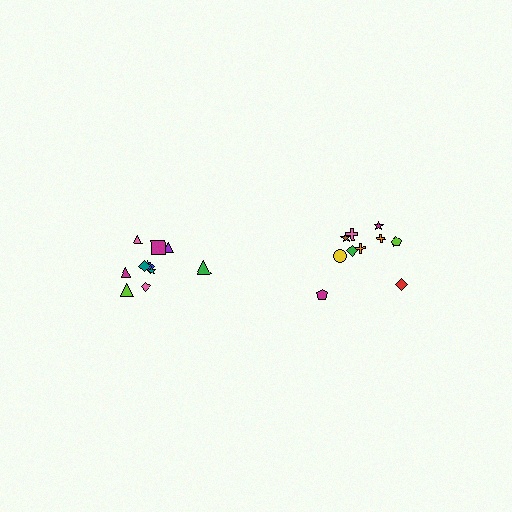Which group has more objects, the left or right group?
The left group.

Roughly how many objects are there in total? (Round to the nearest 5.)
Roughly 20 objects in total.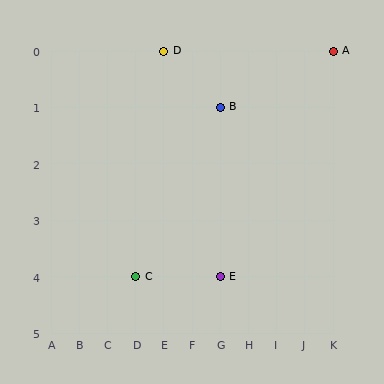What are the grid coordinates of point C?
Point C is at grid coordinates (D, 4).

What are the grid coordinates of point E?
Point E is at grid coordinates (G, 4).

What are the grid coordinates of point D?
Point D is at grid coordinates (E, 0).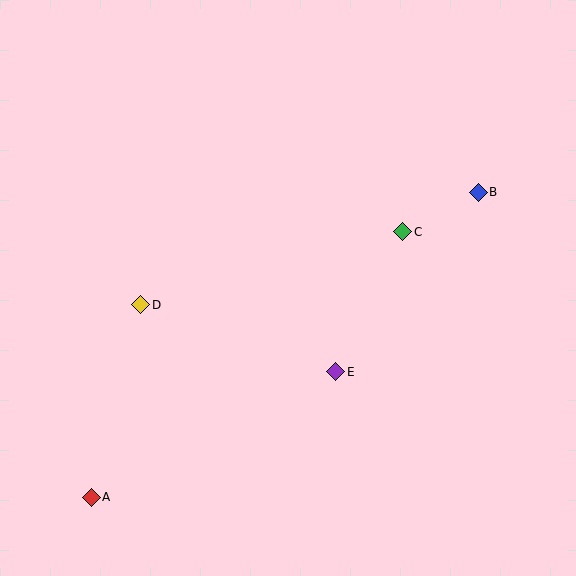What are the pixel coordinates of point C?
Point C is at (403, 232).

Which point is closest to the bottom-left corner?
Point A is closest to the bottom-left corner.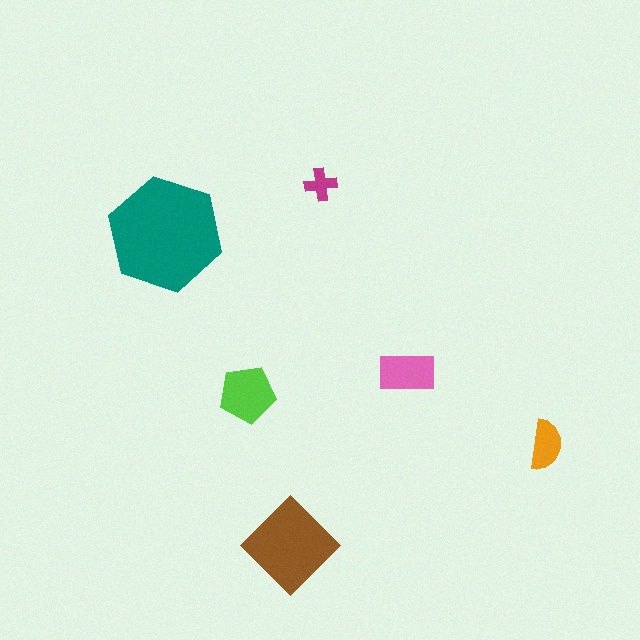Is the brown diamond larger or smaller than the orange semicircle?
Larger.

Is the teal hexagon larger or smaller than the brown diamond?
Larger.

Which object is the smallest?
The magenta cross.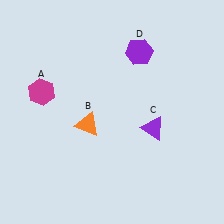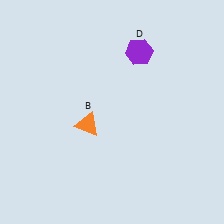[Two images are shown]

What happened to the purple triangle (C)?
The purple triangle (C) was removed in Image 2. It was in the bottom-right area of Image 1.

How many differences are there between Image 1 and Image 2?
There are 2 differences between the two images.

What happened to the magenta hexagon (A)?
The magenta hexagon (A) was removed in Image 2. It was in the top-left area of Image 1.